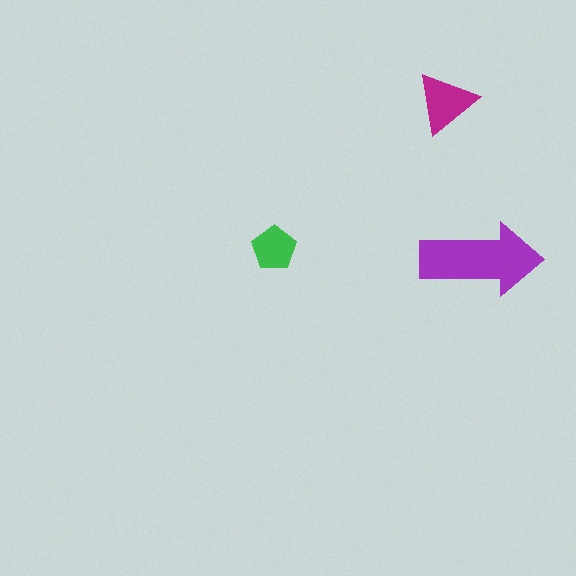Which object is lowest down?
The purple arrow is bottommost.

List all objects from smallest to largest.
The green pentagon, the magenta triangle, the purple arrow.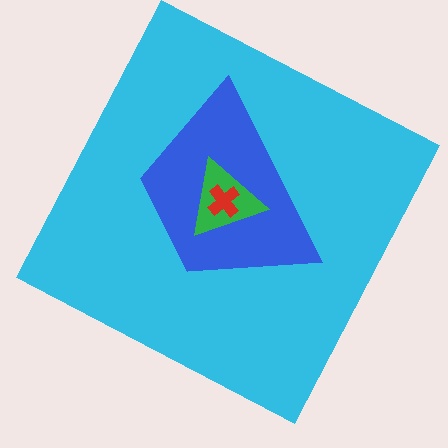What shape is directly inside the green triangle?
The red cross.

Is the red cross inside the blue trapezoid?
Yes.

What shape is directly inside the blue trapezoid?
The green triangle.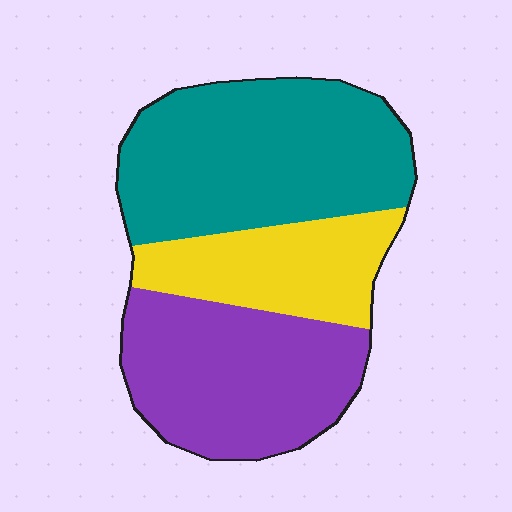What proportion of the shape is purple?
Purple covers 35% of the shape.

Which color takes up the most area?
Teal, at roughly 45%.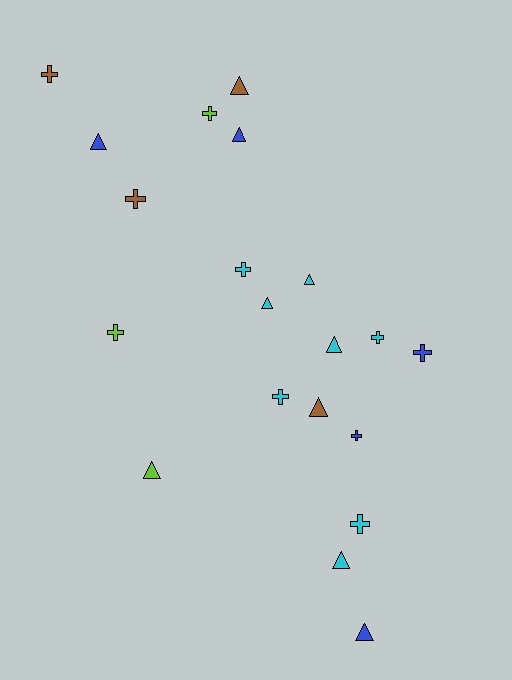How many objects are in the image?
There are 20 objects.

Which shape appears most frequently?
Cross, with 10 objects.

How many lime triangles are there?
There is 1 lime triangle.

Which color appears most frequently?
Cyan, with 8 objects.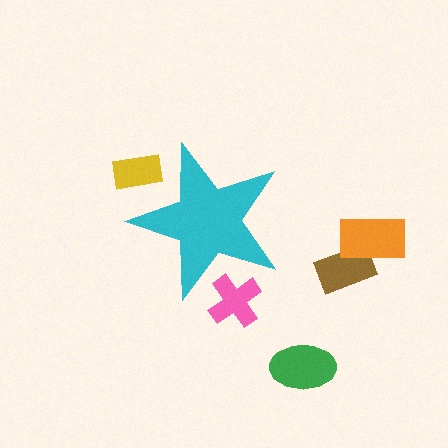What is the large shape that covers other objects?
A cyan star.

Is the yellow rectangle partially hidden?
Yes, the yellow rectangle is partially hidden behind the cyan star.